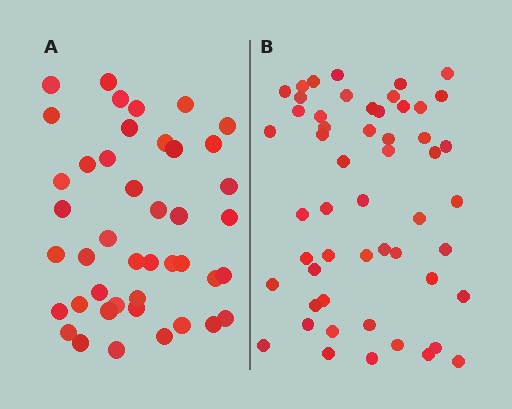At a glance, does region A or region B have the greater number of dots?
Region B (the right region) has more dots.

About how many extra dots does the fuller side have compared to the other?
Region B has roughly 10 or so more dots than region A.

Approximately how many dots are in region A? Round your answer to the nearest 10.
About 40 dots. (The exact count is 43, which rounds to 40.)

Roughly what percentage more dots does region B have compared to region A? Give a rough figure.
About 25% more.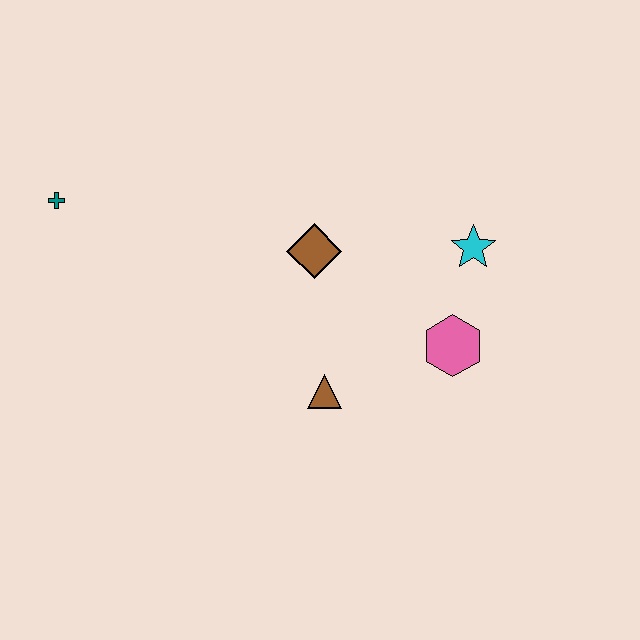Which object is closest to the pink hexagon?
The cyan star is closest to the pink hexagon.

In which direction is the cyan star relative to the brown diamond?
The cyan star is to the right of the brown diamond.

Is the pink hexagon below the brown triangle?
No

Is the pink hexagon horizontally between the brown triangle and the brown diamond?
No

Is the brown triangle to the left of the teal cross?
No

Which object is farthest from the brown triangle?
The teal cross is farthest from the brown triangle.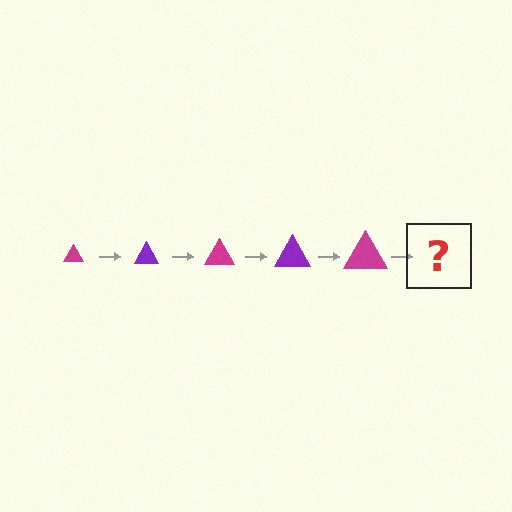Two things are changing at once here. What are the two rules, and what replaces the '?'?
The two rules are that the triangle grows larger each step and the color cycles through magenta and purple. The '?' should be a purple triangle, larger than the previous one.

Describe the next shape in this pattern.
It should be a purple triangle, larger than the previous one.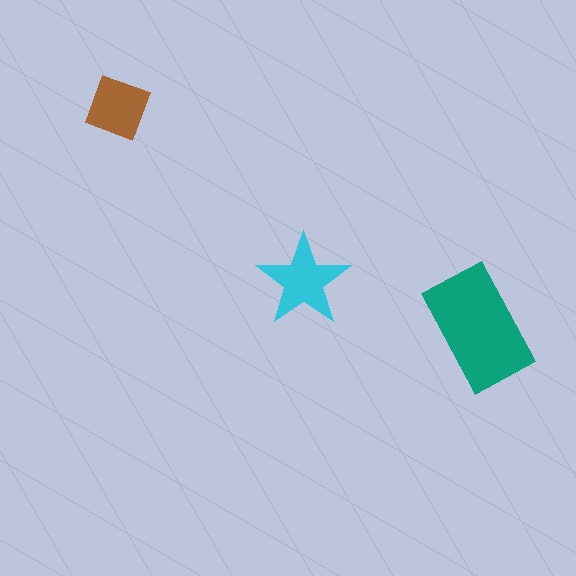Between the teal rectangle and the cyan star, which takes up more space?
The teal rectangle.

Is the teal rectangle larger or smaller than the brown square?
Larger.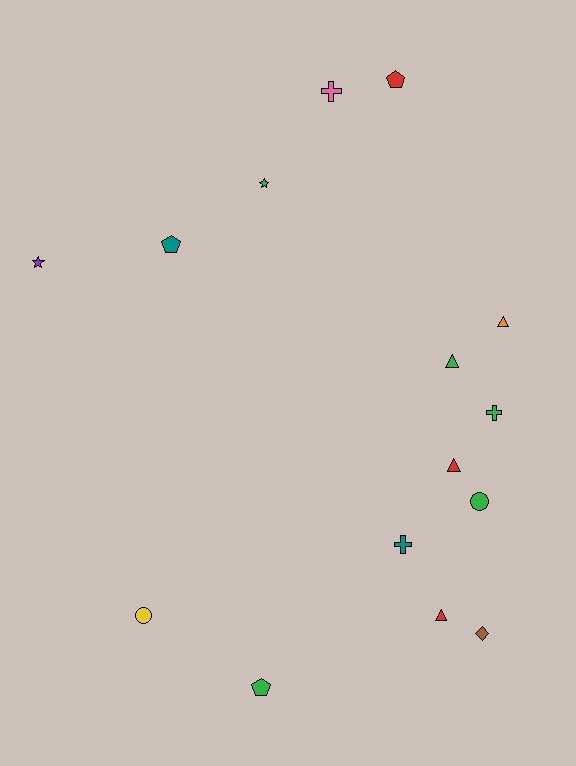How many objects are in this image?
There are 15 objects.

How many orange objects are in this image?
There is 1 orange object.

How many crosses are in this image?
There are 3 crosses.